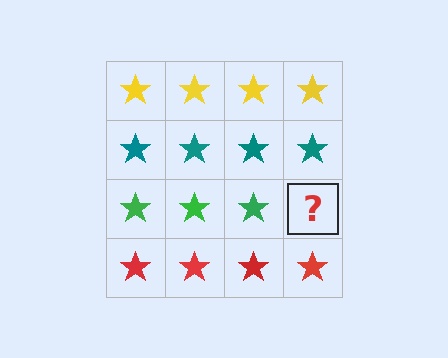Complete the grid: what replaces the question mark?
The question mark should be replaced with a green star.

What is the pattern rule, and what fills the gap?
The rule is that each row has a consistent color. The gap should be filled with a green star.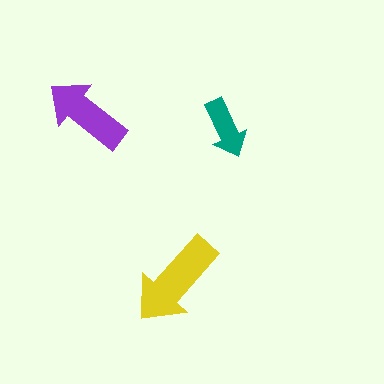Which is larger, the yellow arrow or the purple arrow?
The yellow one.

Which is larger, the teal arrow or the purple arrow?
The purple one.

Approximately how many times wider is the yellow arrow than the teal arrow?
About 1.5 times wider.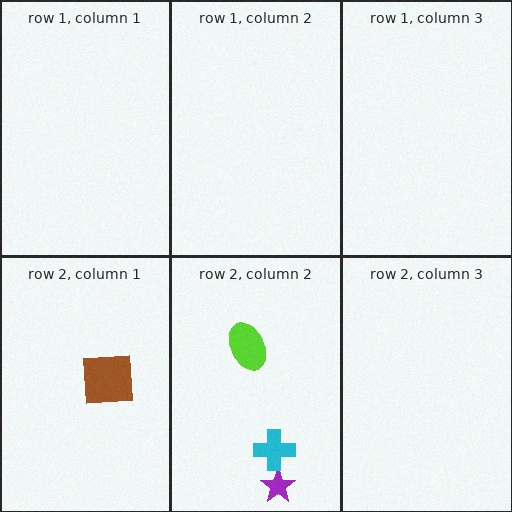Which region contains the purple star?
The row 2, column 2 region.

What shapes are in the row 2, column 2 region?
The purple star, the cyan cross, the lime ellipse.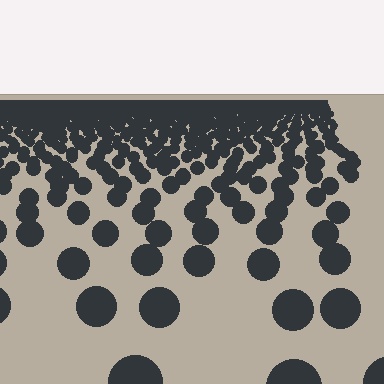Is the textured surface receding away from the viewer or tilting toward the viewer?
The surface is receding away from the viewer. Texture elements get smaller and denser toward the top.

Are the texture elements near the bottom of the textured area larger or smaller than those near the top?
Larger. Near the bottom, elements are closer to the viewer and appear at a bigger on-screen size.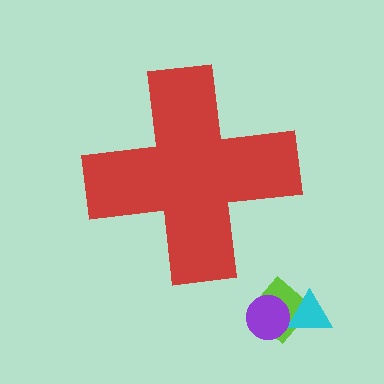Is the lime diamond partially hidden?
No, the lime diamond is fully visible.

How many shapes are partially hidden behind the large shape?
0 shapes are partially hidden.